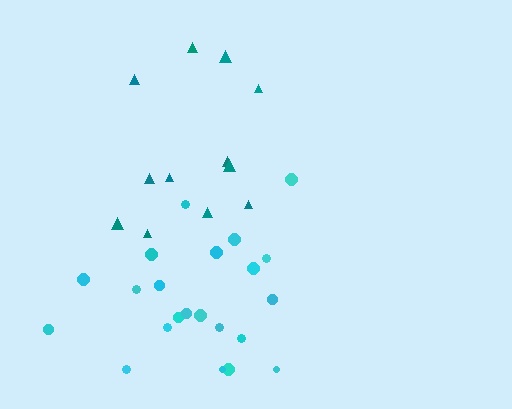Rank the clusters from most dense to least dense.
cyan, teal.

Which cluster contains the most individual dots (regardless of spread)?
Cyan (22).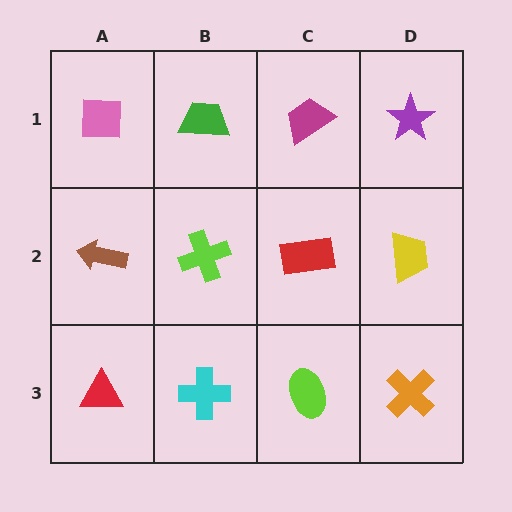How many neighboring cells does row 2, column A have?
3.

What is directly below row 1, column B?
A lime cross.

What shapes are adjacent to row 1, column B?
A lime cross (row 2, column B), a pink square (row 1, column A), a magenta trapezoid (row 1, column C).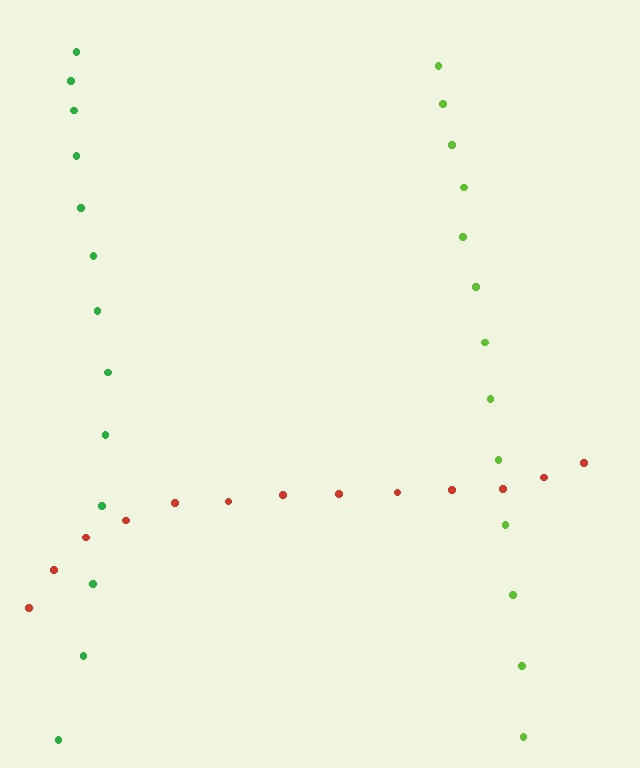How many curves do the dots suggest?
There are 3 distinct paths.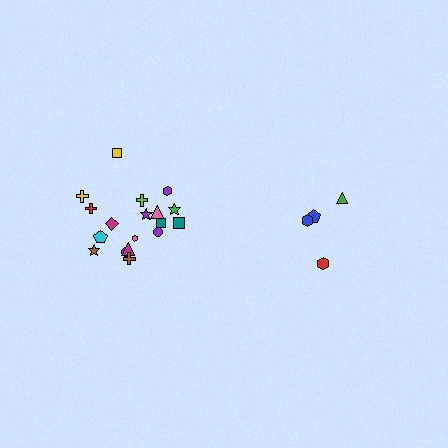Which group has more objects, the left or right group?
The left group.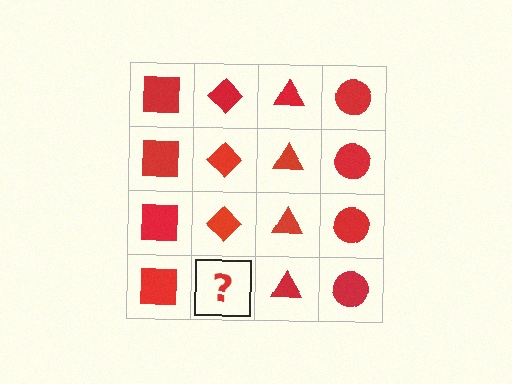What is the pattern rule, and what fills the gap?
The rule is that each column has a consistent shape. The gap should be filled with a red diamond.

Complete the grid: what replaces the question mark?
The question mark should be replaced with a red diamond.